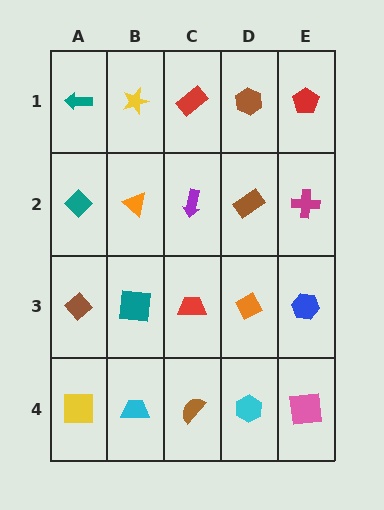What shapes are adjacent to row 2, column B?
A yellow star (row 1, column B), a teal square (row 3, column B), a teal diamond (row 2, column A), a purple arrow (row 2, column C).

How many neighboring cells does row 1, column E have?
2.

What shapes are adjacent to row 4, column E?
A blue hexagon (row 3, column E), a cyan hexagon (row 4, column D).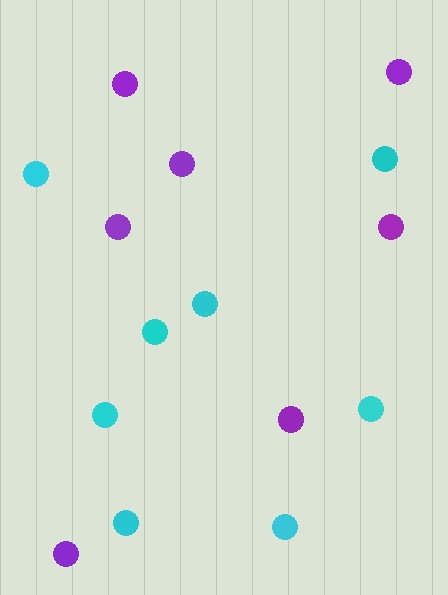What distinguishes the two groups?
There are 2 groups: one group of purple circles (7) and one group of cyan circles (8).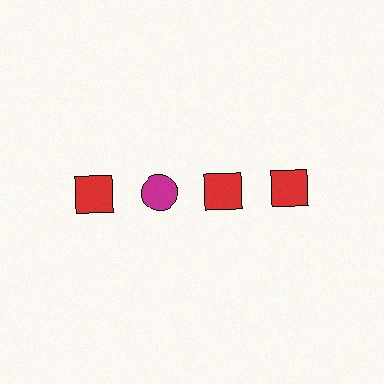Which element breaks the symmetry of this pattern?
The magenta circle in the top row, second from left column breaks the symmetry. All other shapes are red squares.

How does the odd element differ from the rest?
It differs in both color (magenta instead of red) and shape (circle instead of square).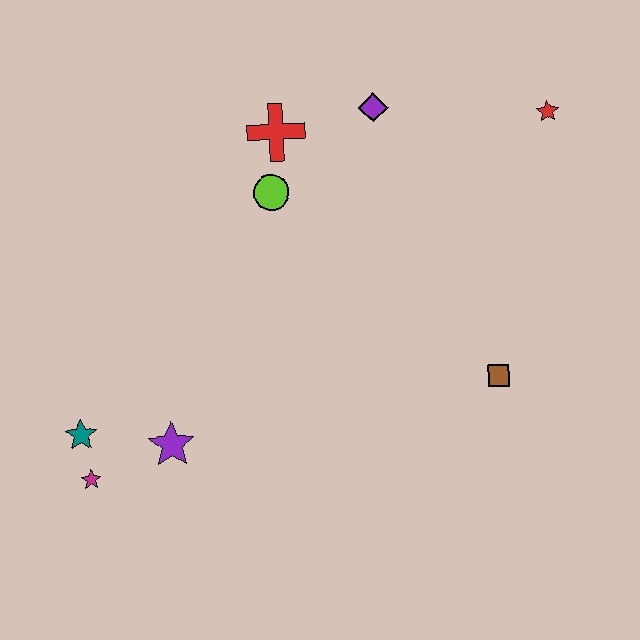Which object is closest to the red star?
The purple diamond is closest to the red star.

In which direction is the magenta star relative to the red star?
The magenta star is to the left of the red star.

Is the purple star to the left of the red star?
Yes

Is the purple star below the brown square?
Yes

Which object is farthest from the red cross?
The magenta star is farthest from the red cross.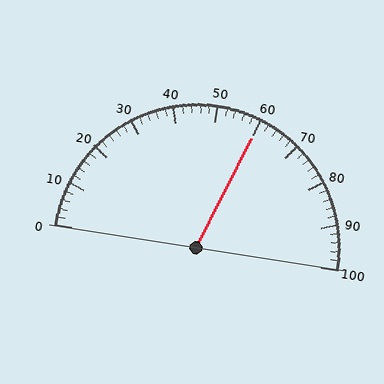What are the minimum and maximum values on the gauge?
The gauge ranges from 0 to 100.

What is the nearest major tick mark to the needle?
The nearest major tick mark is 60.